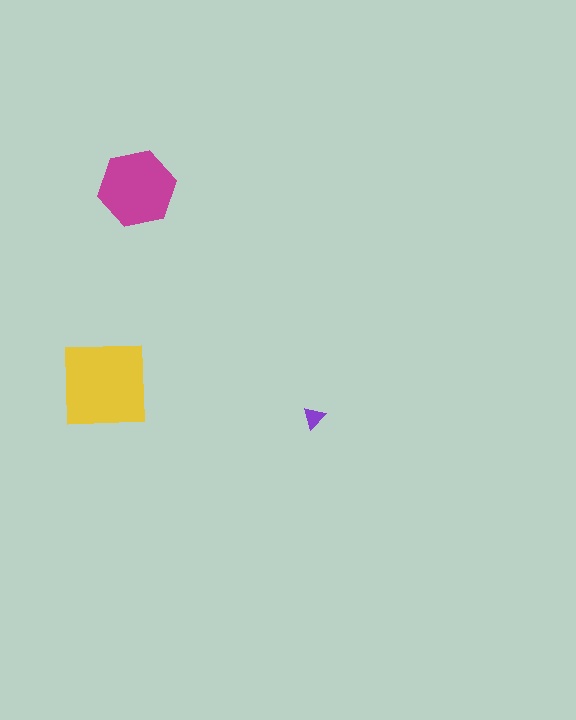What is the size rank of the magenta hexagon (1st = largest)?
2nd.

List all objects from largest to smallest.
The yellow square, the magenta hexagon, the purple triangle.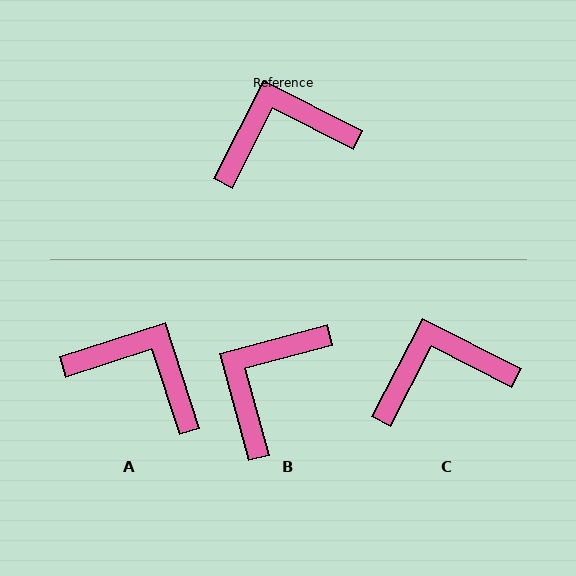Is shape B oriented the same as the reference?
No, it is off by about 42 degrees.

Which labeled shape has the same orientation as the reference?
C.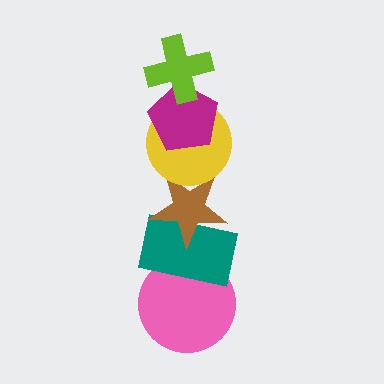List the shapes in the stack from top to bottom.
From top to bottom: the lime cross, the magenta pentagon, the yellow circle, the brown star, the teal rectangle, the pink circle.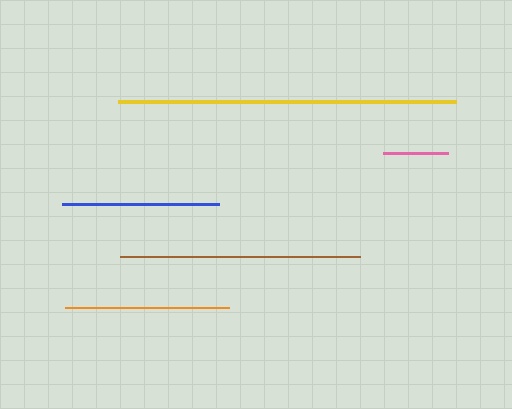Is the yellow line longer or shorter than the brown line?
The yellow line is longer than the brown line.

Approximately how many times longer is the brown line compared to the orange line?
The brown line is approximately 1.5 times the length of the orange line.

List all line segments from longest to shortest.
From longest to shortest: yellow, brown, orange, blue, pink.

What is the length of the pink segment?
The pink segment is approximately 65 pixels long.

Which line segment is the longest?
The yellow line is the longest at approximately 338 pixels.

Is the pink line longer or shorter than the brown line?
The brown line is longer than the pink line.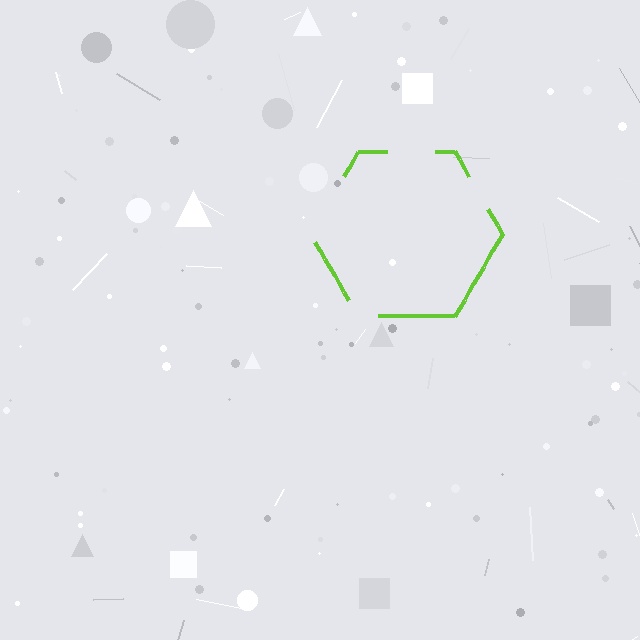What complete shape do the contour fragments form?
The contour fragments form a hexagon.